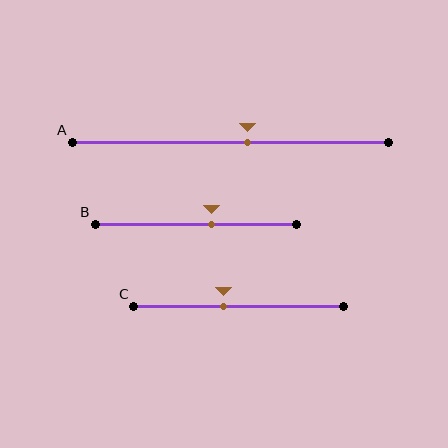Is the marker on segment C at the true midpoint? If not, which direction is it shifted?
No, the marker on segment C is shifted to the left by about 7% of the segment length.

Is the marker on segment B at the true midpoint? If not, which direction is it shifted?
No, the marker on segment B is shifted to the right by about 8% of the segment length.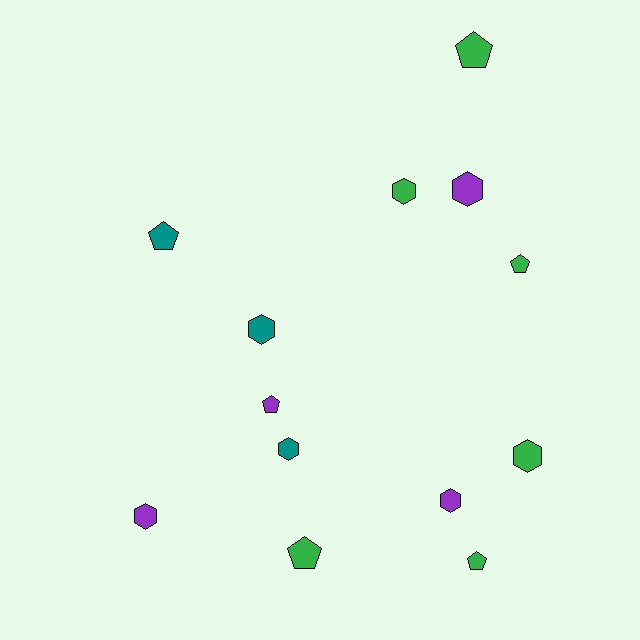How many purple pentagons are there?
There is 1 purple pentagon.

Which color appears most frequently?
Green, with 6 objects.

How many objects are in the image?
There are 13 objects.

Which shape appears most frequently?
Hexagon, with 7 objects.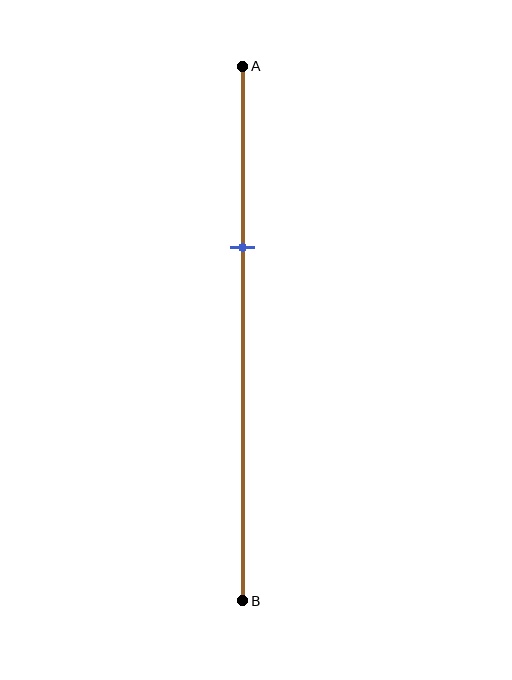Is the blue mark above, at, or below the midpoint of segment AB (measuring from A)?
The blue mark is above the midpoint of segment AB.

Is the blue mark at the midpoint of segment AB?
No, the mark is at about 35% from A, not at the 50% midpoint.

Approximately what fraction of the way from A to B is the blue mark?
The blue mark is approximately 35% of the way from A to B.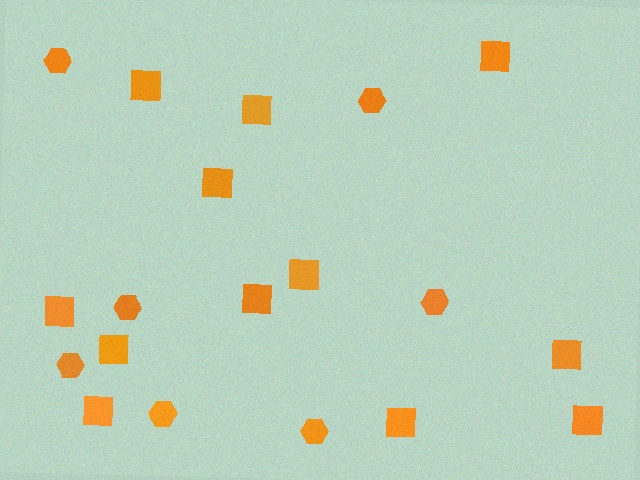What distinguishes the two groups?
There are 2 groups: one group of squares (12) and one group of hexagons (7).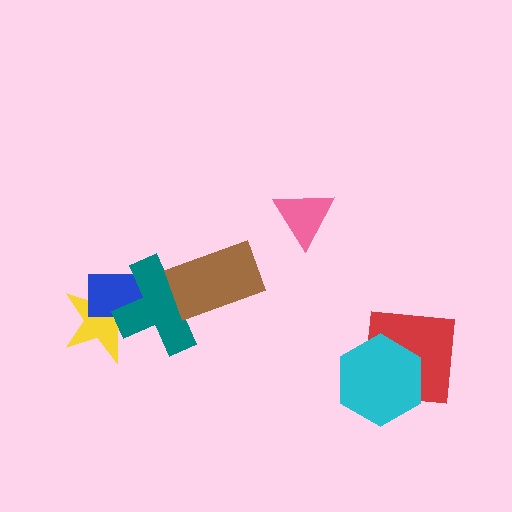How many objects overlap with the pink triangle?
0 objects overlap with the pink triangle.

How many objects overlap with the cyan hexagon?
1 object overlaps with the cyan hexagon.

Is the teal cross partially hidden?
Yes, it is partially covered by another shape.